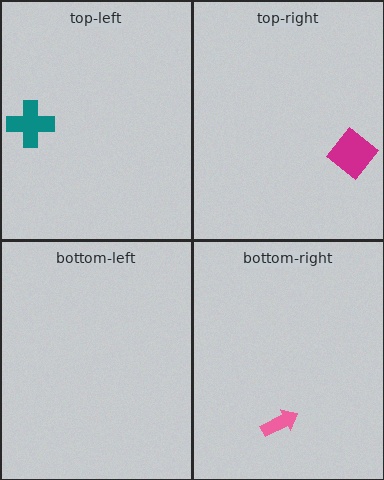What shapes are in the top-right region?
The magenta diamond.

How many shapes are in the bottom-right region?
1.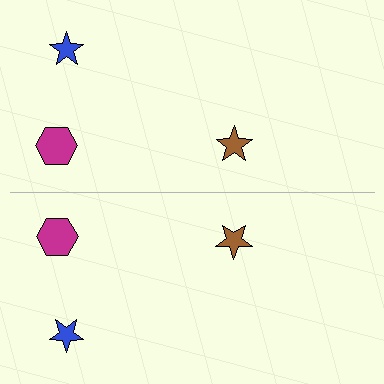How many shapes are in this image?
There are 6 shapes in this image.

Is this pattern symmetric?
Yes, this pattern has bilateral (reflection) symmetry.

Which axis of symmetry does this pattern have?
The pattern has a horizontal axis of symmetry running through the center of the image.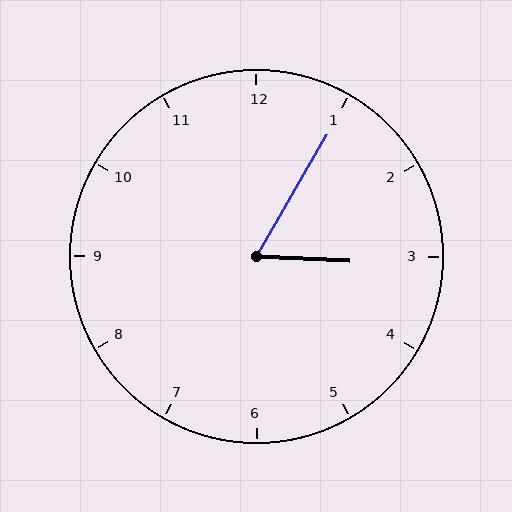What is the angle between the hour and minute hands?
Approximately 62 degrees.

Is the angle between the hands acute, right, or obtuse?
It is acute.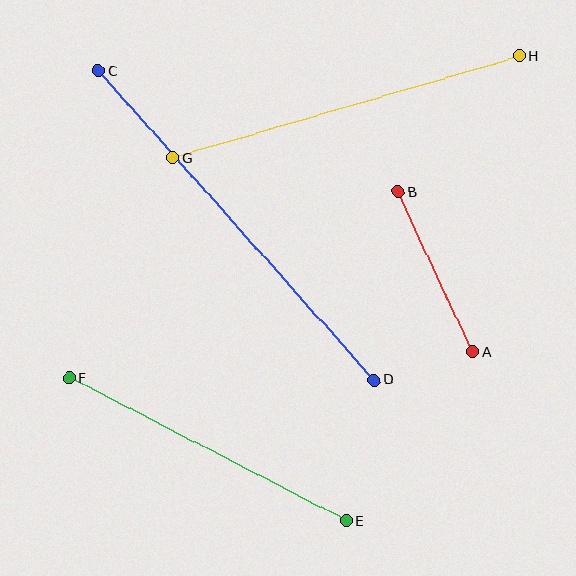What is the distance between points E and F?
The distance is approximately 311 pixels.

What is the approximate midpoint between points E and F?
The midpoint is at approximately (208, 450) pixels.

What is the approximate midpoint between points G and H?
The midpoint is at approximately (346, 107) pixels.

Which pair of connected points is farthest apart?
Points C and D are farthest apart.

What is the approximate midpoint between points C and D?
The midpoint is at approximately (236, 225) pixels.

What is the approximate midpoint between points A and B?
The midpoint is at approximately (436, 272) pixels.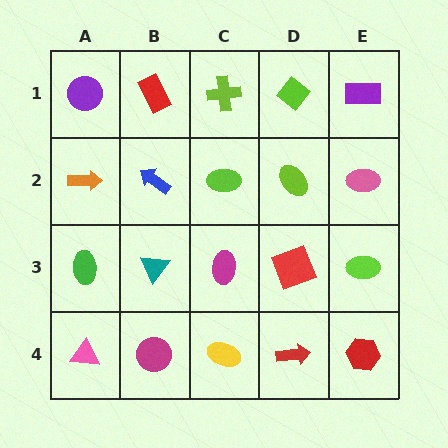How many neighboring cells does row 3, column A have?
3.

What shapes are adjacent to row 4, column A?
A green ellipse (row 3, column A), a magenta circle (row 4, column B).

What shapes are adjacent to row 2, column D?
A lime diamond (row 1, column D), a red square (row 3, column D), a lime ellipse (row 2, column C), a pink ellipse (row 2, column E).